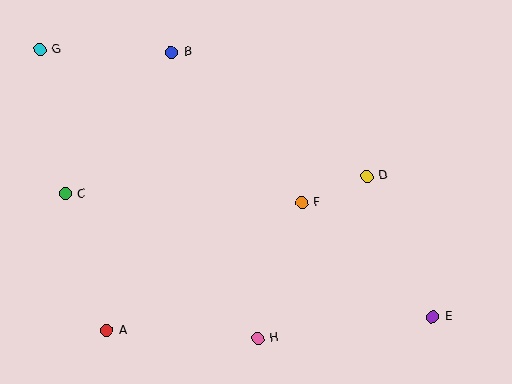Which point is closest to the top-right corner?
Point D is closest to the top-right corner.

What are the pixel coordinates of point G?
Point G is at (40, 50).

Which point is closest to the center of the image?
Point F at (302, 203) is closest to the center.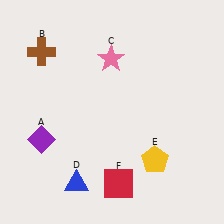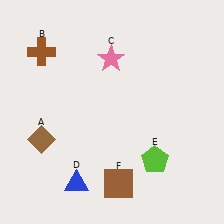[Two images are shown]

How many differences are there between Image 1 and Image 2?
There are 3 differences between the two images.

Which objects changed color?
A changed from purple to brown. E changed from yellow to lime. F changed from red to brown.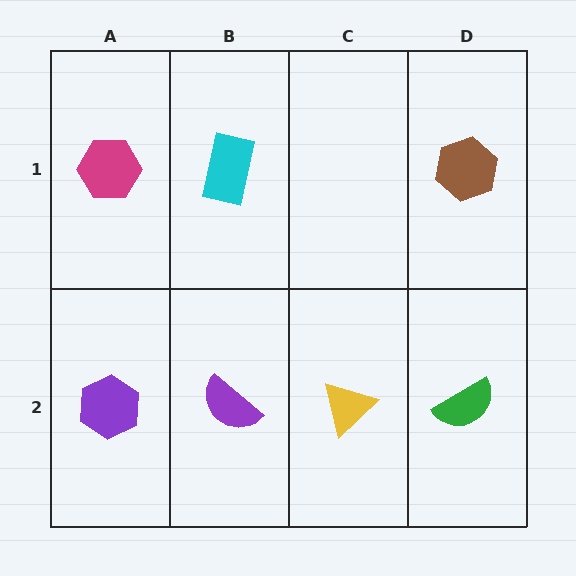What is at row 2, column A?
A purple hexagon.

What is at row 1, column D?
A brown hexagon.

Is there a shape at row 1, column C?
No, that cell is empty.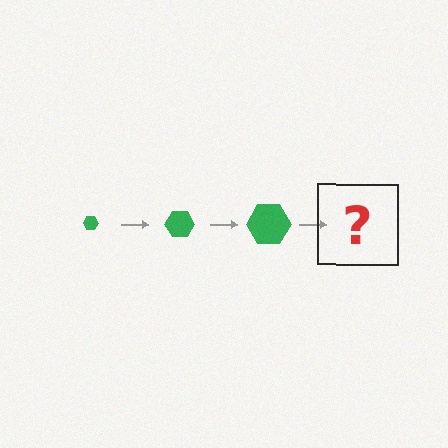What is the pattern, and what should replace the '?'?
The pattern is that the hexagon gets progressively larger each step. The '?' should be a green hexagon, larger than the previous one.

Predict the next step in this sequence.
The next step is a green hexagon, larger than the previous one.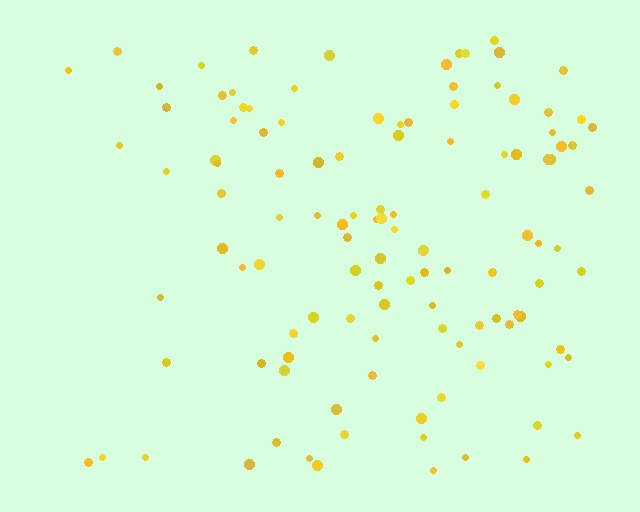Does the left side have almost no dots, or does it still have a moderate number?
Still a moderate number, just noticeably fewer than the right.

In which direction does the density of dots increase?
From left to right, with the right side densest.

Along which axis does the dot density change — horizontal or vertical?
Horizontal.